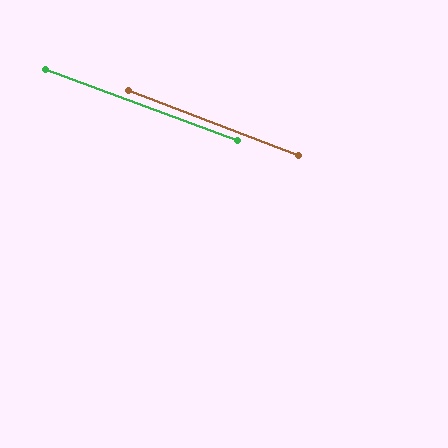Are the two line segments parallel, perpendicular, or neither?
Parallel — their directions differ by only 0.3°.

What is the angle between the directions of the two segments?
Approximately 0 degrees.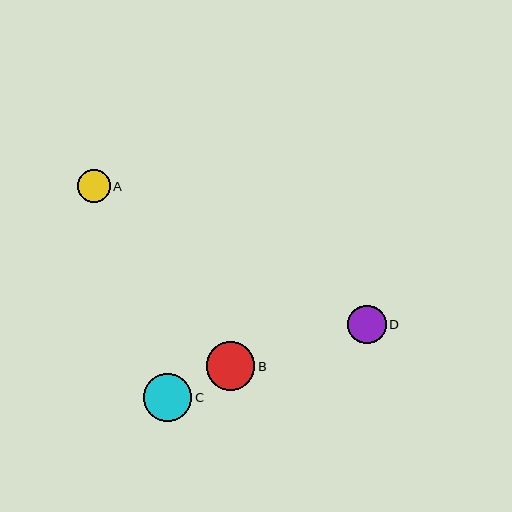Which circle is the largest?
Circle C is the largest with a size of approximately 48 pixels.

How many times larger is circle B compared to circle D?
Circle B is approximately 1.2 times the size of circle D.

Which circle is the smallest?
Circle A is the smallest with a size of approximately 33 pixels.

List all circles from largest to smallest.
From largest to smallest: C, B, D, A.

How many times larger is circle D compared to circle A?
Circle D is approximately 1.2 times the size of circle A.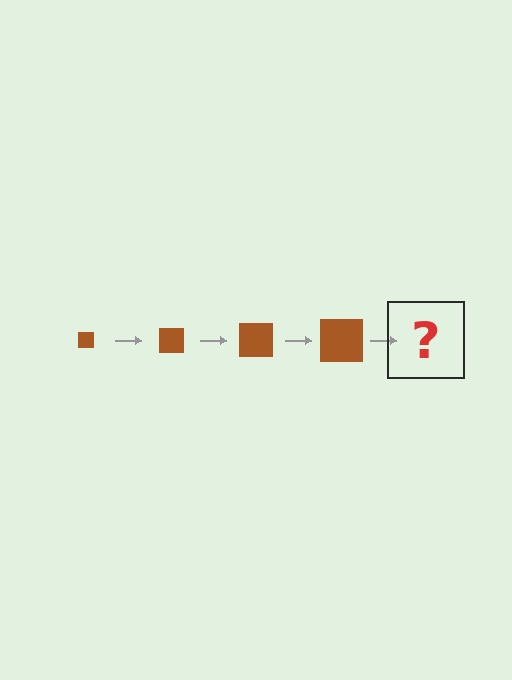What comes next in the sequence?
The next element should be a brown square, larger than the previous one.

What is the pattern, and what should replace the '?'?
The pattern is that the square gets progressively larger each step. The '?' should be a brown square, larger than the previous one.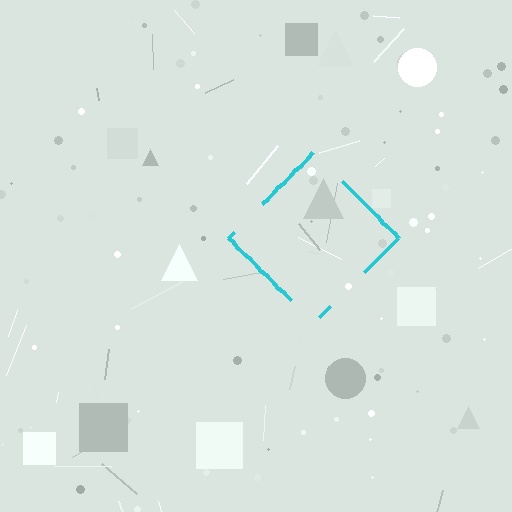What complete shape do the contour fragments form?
The contour fragments form a diamond.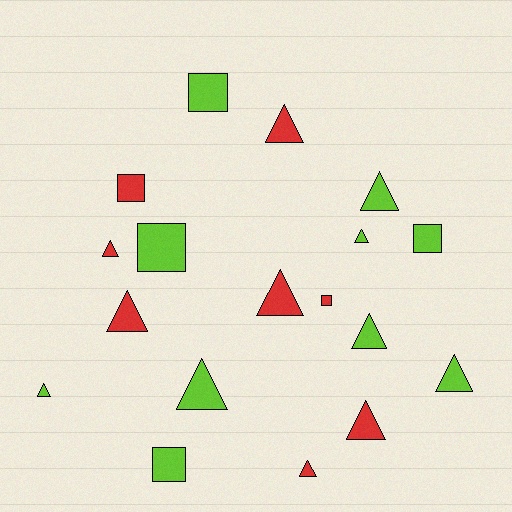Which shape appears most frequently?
Triangle, with 12 objects.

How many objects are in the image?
There are 18 objects.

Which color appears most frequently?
Lime, with 10 objects.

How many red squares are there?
There are 2 red squares.